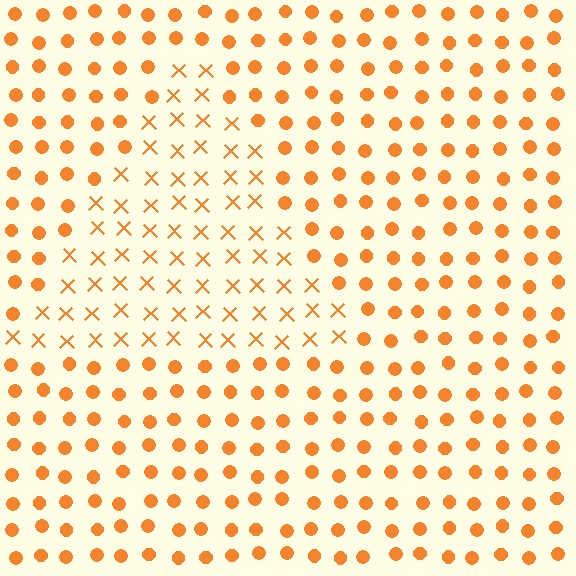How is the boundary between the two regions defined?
The boundary is defined by a change in element shape: X marks inside vs. circles outside. All elements share the same color and spacing.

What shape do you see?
I see a triangle.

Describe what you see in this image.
The image is filled with small orange elements arranged in a uniform grid. A triangle-shaped region contains X marks, while the surrounding area contains circles. The boundary is defined purely by the change in element shape.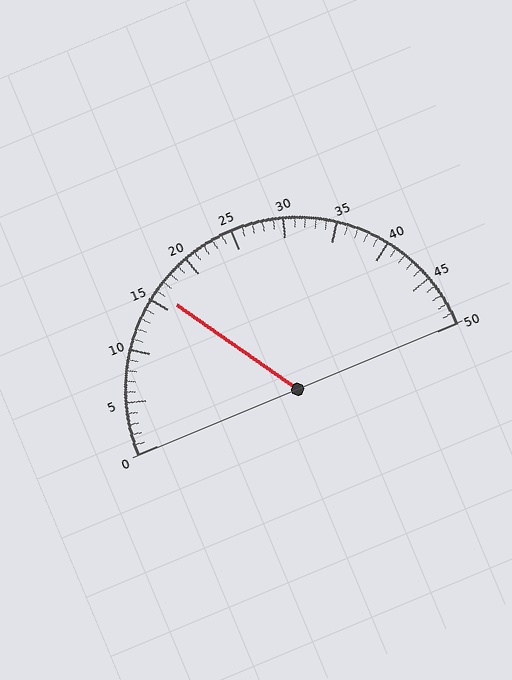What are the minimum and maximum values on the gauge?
The gauge ranges from 0 to 50.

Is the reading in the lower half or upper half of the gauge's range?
The reading is in the lower half of the range (0 to 50).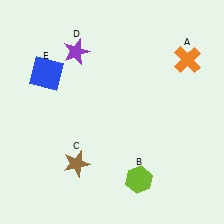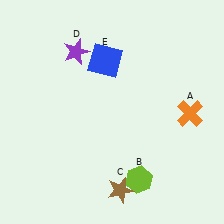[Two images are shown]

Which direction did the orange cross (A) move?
The orange cross (A) moved down.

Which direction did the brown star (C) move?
The brown star (C) moved right.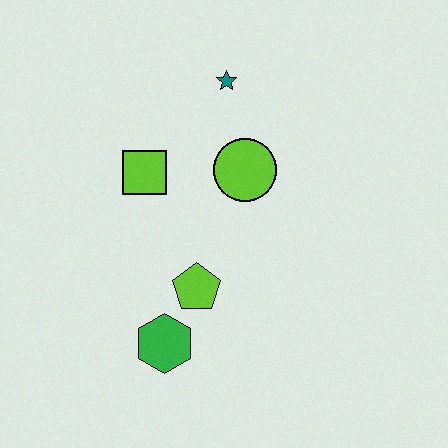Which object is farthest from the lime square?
The green hexagon is farthest from the lime square.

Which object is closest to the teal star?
The lime circle is closest to the teal star.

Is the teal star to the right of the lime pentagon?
Yes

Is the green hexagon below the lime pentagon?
Yes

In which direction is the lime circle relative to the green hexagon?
The lime circle is above the green hexagon.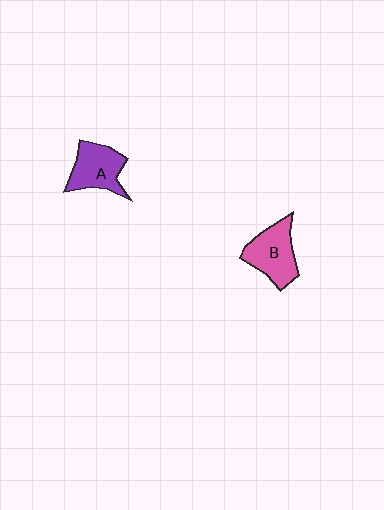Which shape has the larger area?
Shape B (pink).